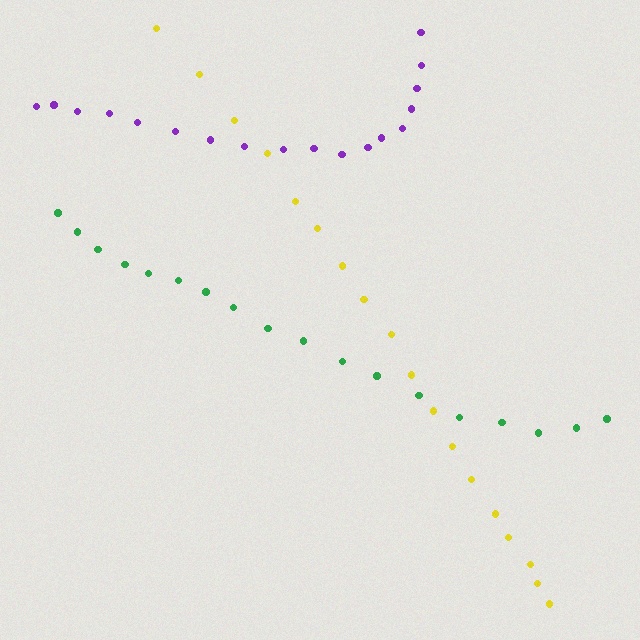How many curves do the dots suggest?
There are 3 distinct paths.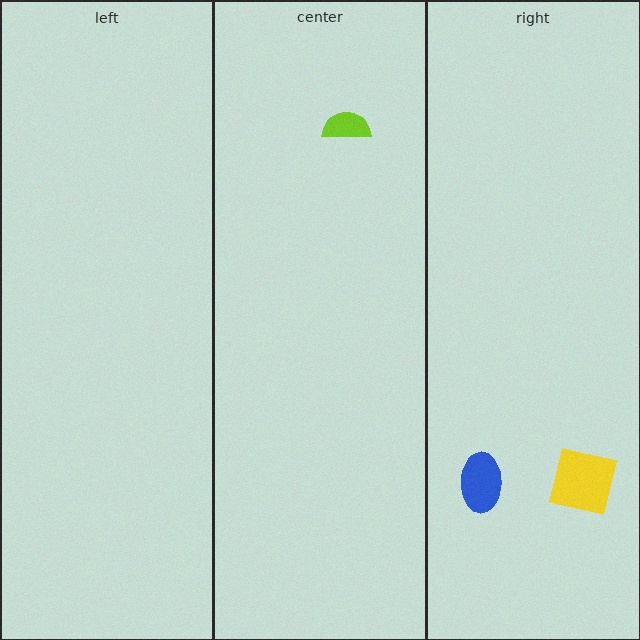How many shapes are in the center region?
1.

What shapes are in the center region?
The lime semicircle.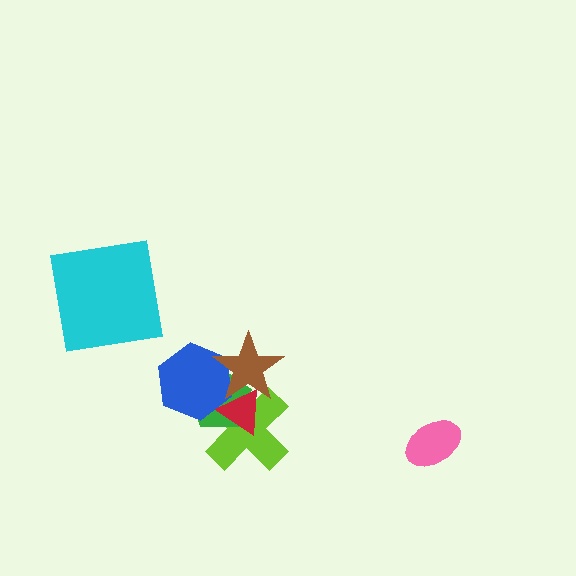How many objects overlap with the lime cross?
4 objects overlap with the lime cross.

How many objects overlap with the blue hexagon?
4 objects overlap with the blue hexagon.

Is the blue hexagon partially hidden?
Yes, it is partially covered by another shape.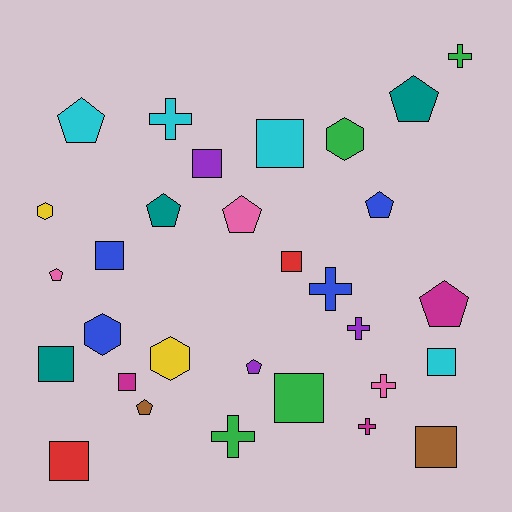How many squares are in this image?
There are 10 squares.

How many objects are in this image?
There are 30 objects.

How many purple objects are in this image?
There are 3 purple objects.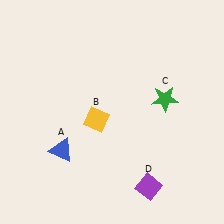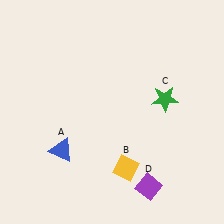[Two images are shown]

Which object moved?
The yellow diamond (B) moved down.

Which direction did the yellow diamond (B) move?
The yellow diamond (B) moved down.